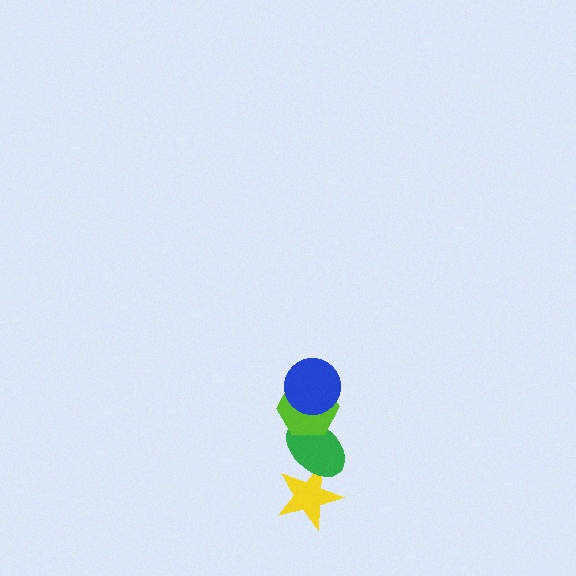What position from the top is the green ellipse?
The green ellipse is 3rd from the top.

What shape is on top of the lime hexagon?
The blue circle is on top of the lime hexagon.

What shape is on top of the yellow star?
The green ellipse is on top of the yellow star.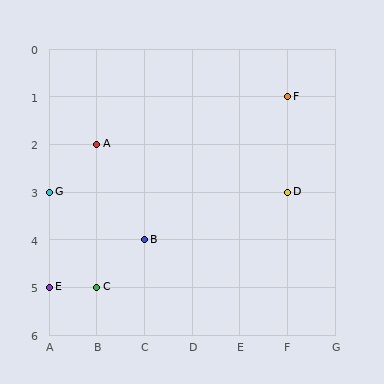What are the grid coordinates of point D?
Point D is at grid coordinates (F, 3).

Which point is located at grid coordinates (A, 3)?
Point G is at (A, 3).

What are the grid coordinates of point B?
Point B is at grid coordinates (C, 4).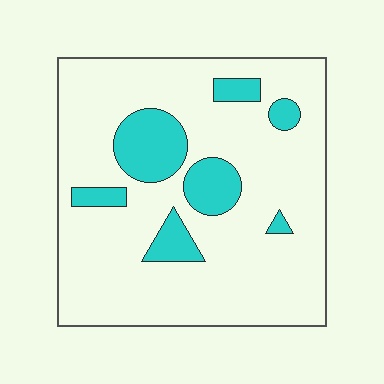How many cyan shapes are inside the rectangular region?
7.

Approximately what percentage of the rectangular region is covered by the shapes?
Approximately 15%.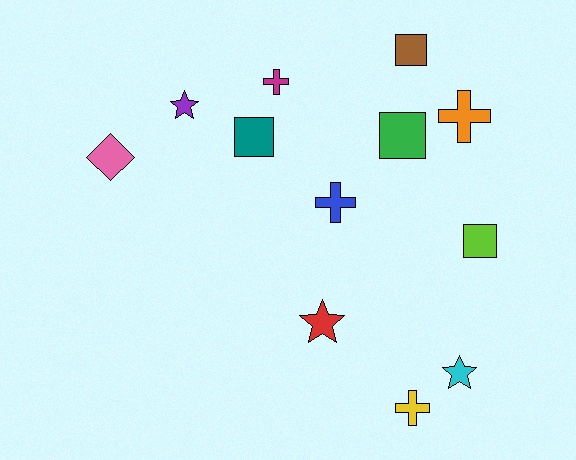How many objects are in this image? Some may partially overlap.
There are 12 objects.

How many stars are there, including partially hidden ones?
There are 3 stars.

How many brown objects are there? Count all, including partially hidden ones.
There is 1 brown object.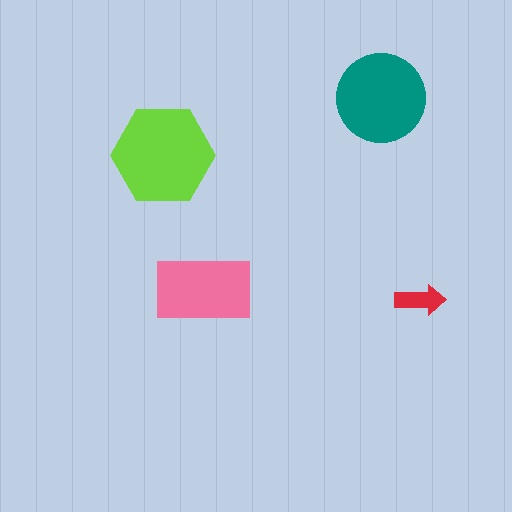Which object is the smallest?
The red arrow.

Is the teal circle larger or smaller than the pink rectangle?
Larger.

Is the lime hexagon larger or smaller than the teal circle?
Larger.